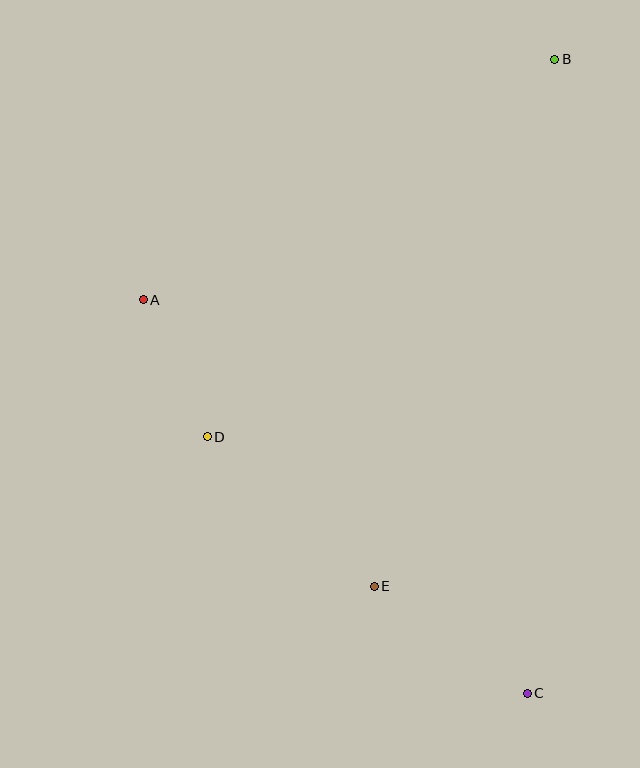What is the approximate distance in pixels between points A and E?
The distance between A and E is approximately 368 pixels.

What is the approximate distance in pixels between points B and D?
The distance between B and D is approximately 513 pixels.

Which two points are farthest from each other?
Points B and C are farthest from each other.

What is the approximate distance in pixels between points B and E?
The distance between B and E is approximately 557 pixels.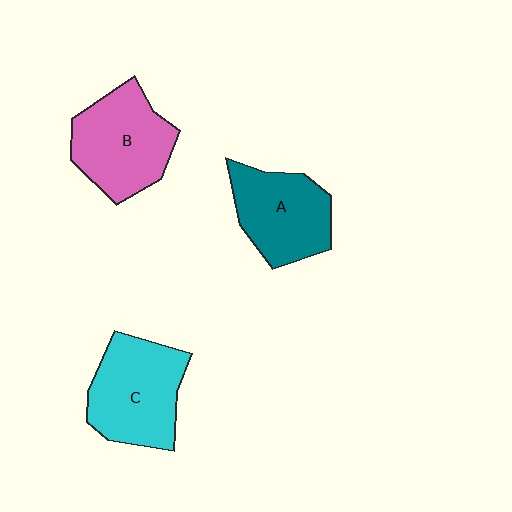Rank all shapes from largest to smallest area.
From largest to smallest: C (cyan), B (pink), A (teal).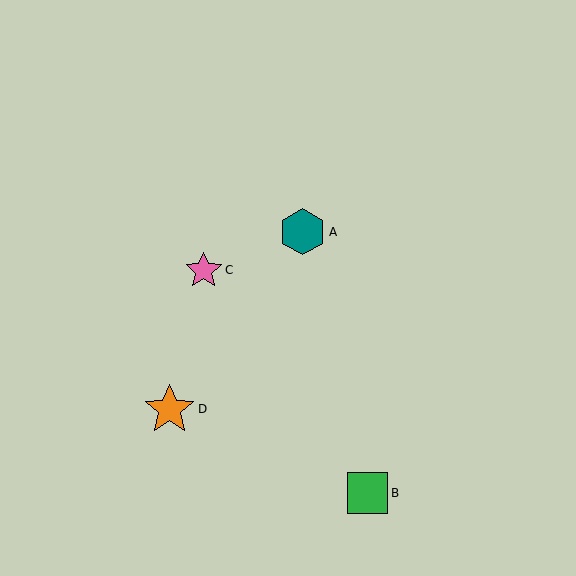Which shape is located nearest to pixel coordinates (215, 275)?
The pink star (labeled C) at (204, 270) is nearest to that location.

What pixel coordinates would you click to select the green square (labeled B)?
Click at (368, 493) to select the green square B.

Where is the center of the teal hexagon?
The center of the teal hexagon is at (303, 232).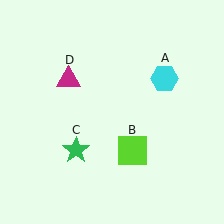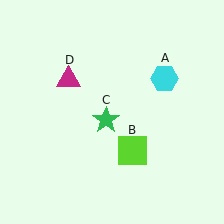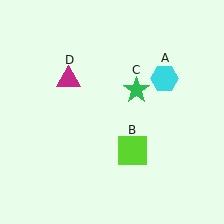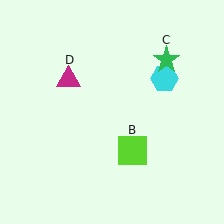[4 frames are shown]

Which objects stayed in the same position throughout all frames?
Cyan hexagon (object A) and lime square (object B) and magenta triangle (object D) remained stationary.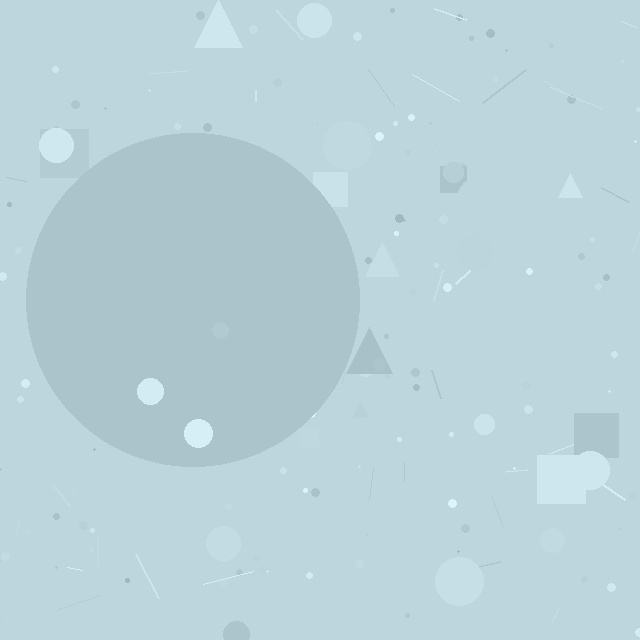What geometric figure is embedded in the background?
A circle is embedded in the background.